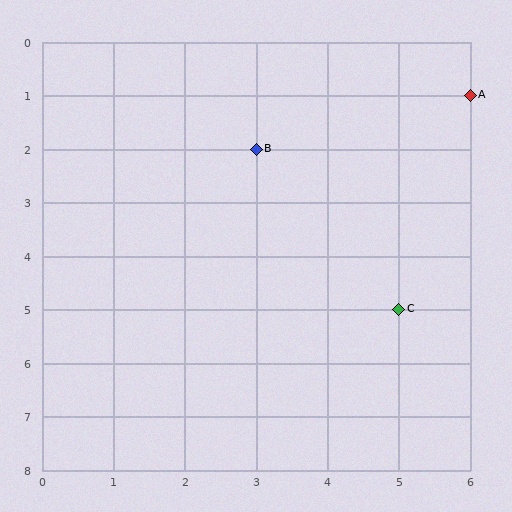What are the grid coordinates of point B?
Point B is at grid coordinates (3, 2).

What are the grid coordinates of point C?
Point C is at grid coordinates (5, 5).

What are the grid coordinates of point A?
Point A is at grid coordinates (6, 1).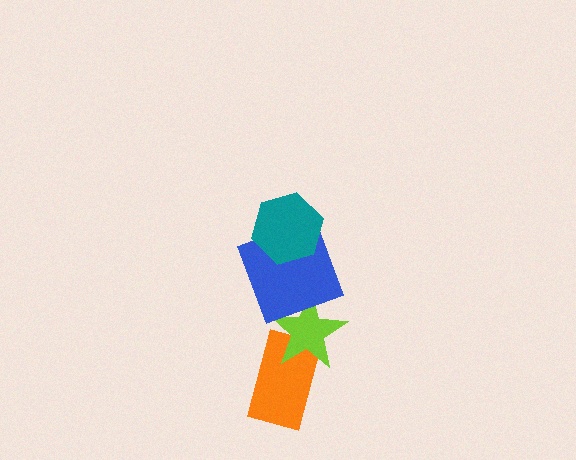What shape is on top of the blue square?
The teal hexagon is on top of the blue square.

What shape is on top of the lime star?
The blue square is on top of the lime star.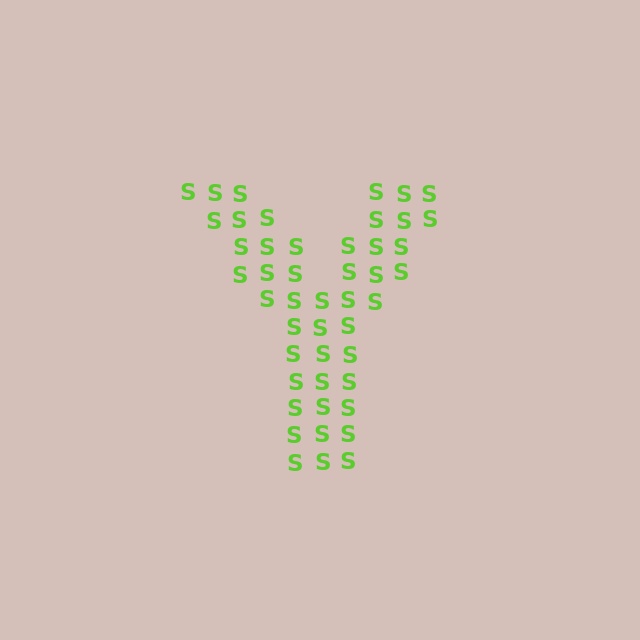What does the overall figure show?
The overall figure shows the letter Y.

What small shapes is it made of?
It is made of small letter S's.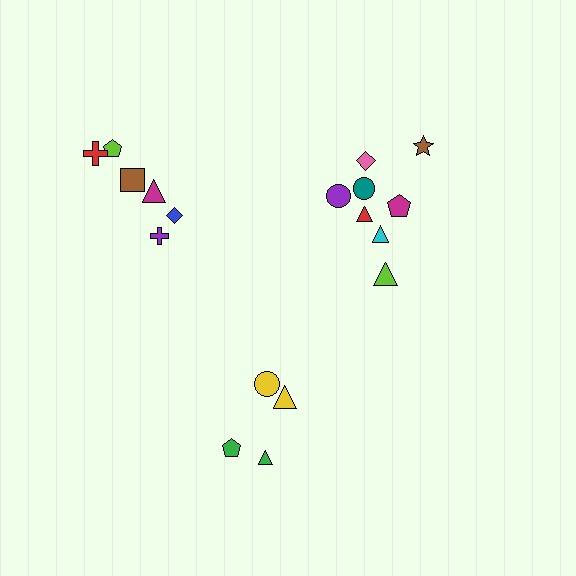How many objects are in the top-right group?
There are 8 objects.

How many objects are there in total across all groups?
There are 18 objects.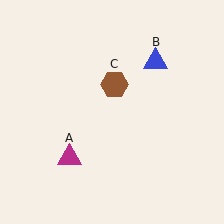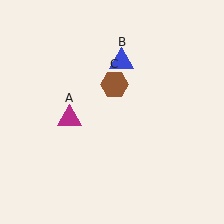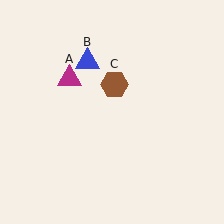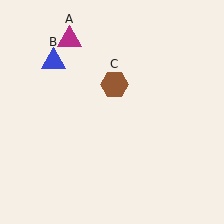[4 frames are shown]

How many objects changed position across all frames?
2 objects changed position: magenta triangle (object A), blue triangle (object B).